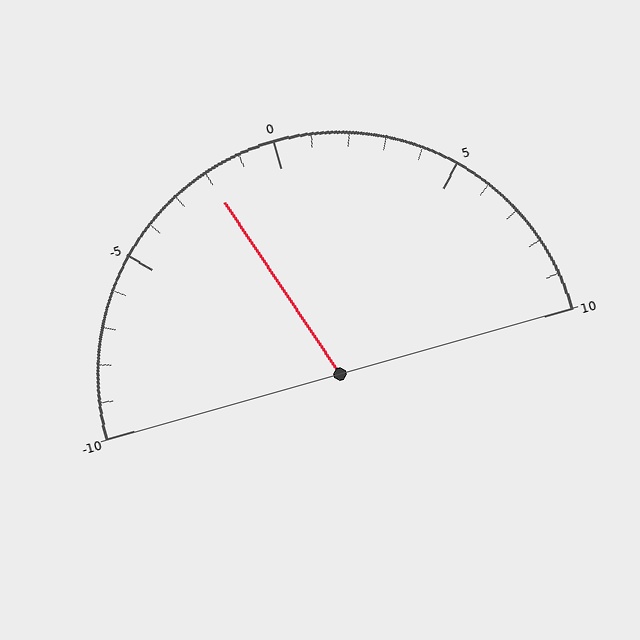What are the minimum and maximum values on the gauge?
The gauge ranges from -10 to 10.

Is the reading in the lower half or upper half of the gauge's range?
The reading is in the lower half of the range (-10 to 10).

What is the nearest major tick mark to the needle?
The nearest major tick mark is 0.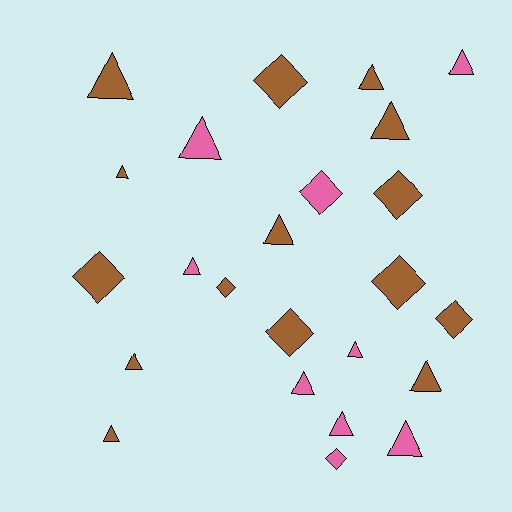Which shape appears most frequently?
Triangle, with 15 objects.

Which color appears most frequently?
Brown, with 15 objects.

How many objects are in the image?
There are 24 objects.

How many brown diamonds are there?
There are 7 brown diamonds.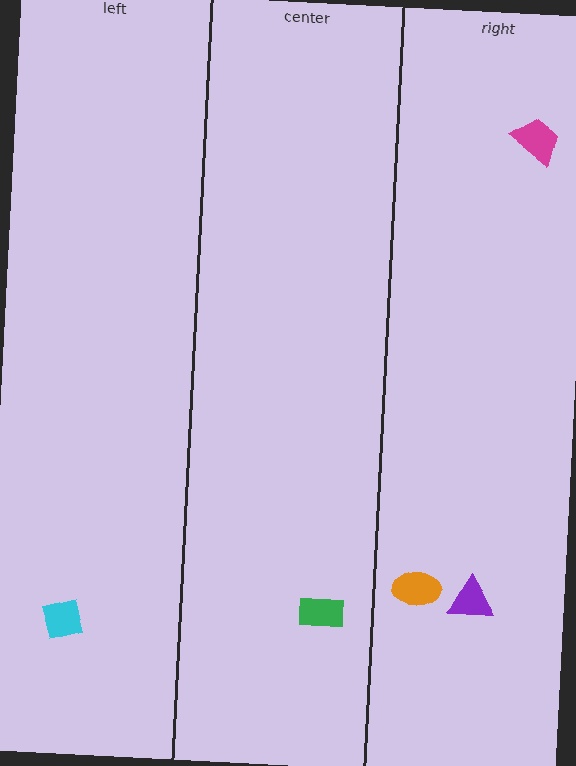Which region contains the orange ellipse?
The right region.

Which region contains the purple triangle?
The right region.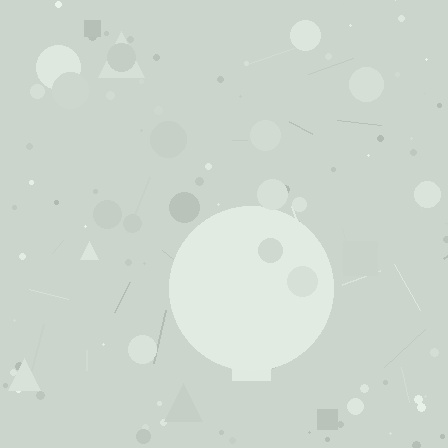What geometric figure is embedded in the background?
A circle is embedded in the background.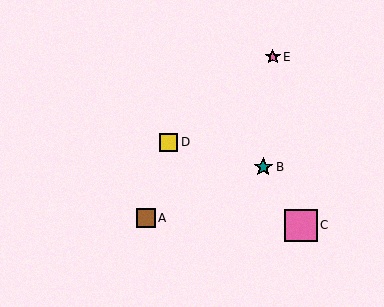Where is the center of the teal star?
The center of the teal star is at (263, 167).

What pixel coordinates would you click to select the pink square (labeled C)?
Click at (301, 225) to select the pink square C.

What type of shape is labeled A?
Shape A is a brown square.